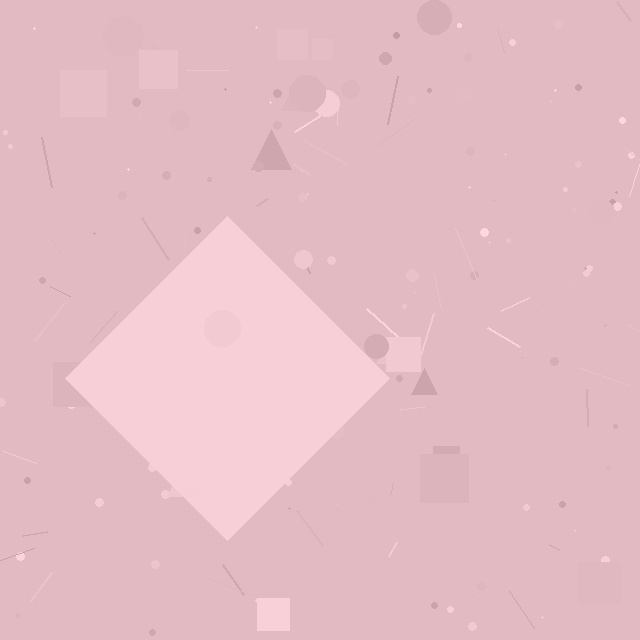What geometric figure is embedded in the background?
A diamond is embedded in the background.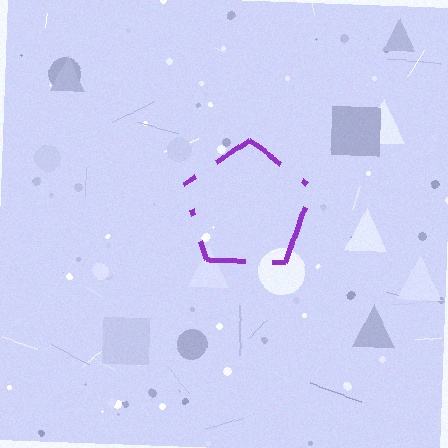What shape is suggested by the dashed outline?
The dashed outline suggests a pentagon.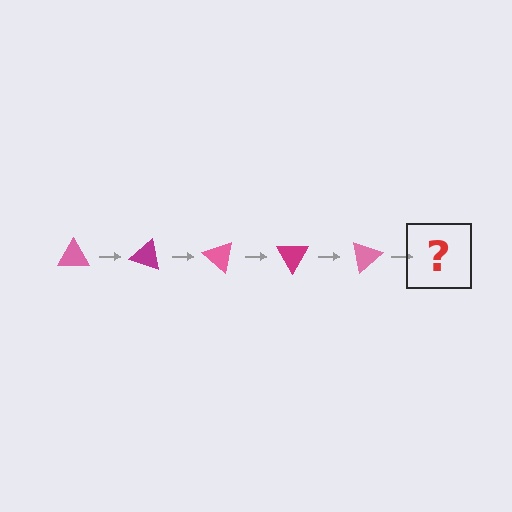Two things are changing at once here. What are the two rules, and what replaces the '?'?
The two rules are that it rotates 20 degrees each step and the color cycles through pink and magenta. The '?' should be a magenta triangle, rotated 100 degrees from the start.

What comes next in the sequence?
The next element should be a magenta triangle, rotated 100 degrees from the start.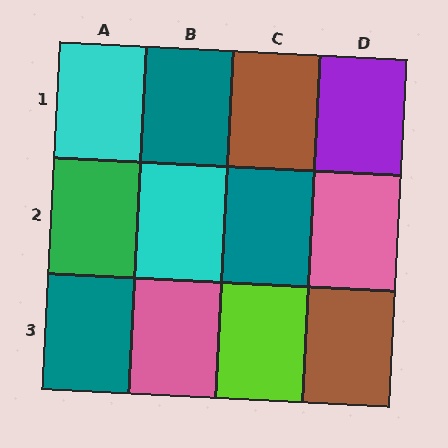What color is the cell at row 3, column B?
Pink.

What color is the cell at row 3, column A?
Teal.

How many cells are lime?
1 cell is lime.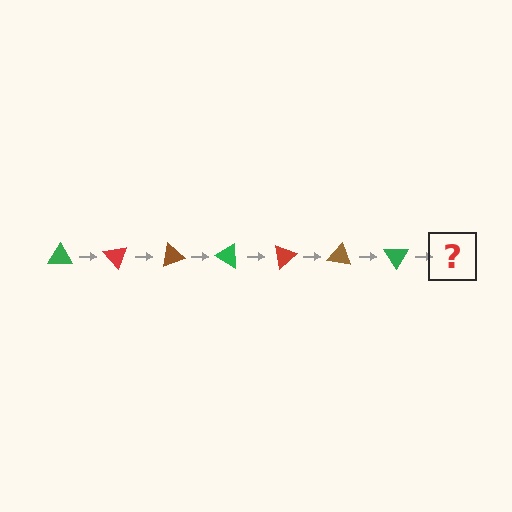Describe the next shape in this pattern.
It should be a red triangle, rotated 350 degrees from the start.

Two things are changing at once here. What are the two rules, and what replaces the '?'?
The two rules are that it rotates 50 degrees each step and the color cycles through green, red, and brown. The '?' should be a red triangle, rotated 350 degrees from the start.